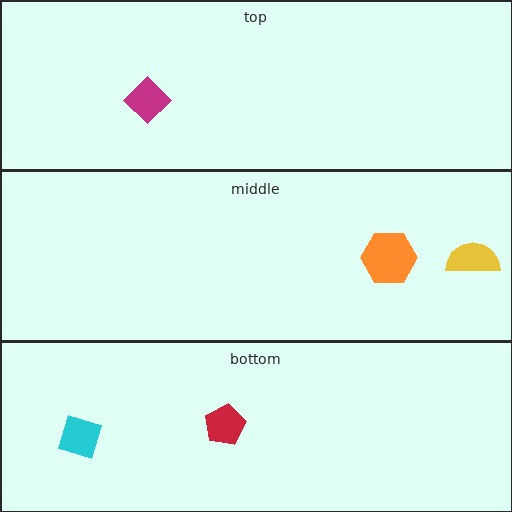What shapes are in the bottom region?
The red pentagon, the cyan square.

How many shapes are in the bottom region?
2.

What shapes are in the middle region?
The yellow semicircle, the orange hexagon.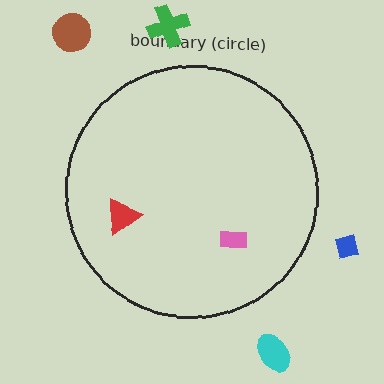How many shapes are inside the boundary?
2 inside, 4 outside.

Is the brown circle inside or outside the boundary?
Outside.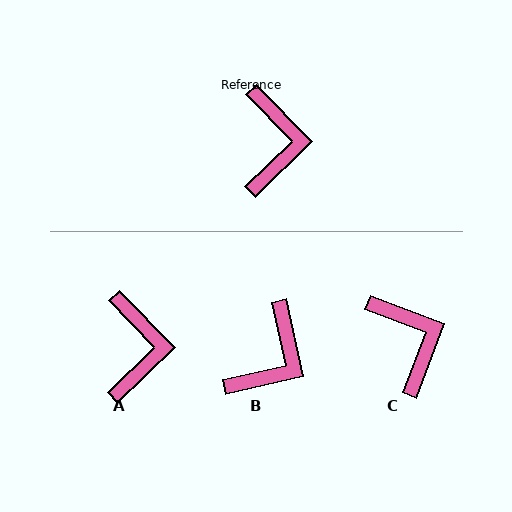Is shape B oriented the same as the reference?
No, it is off by about 31 degrees.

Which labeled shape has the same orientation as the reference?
A.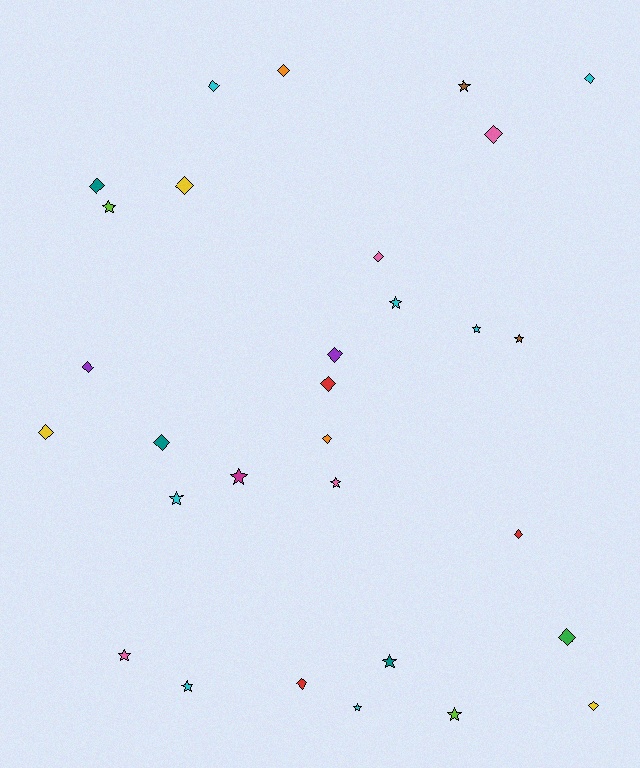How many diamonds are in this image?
There are 17 diamonds.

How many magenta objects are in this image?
There is 1 magenta object.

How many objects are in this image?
There are 30 objects.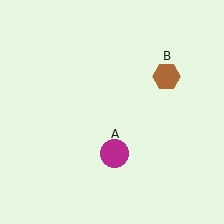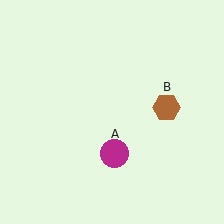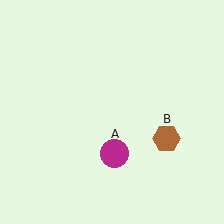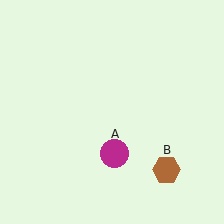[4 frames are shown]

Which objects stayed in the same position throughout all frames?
Magenta circle (object A) remained stationary.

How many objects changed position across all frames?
1 object changed position: brown hexagon (object B).